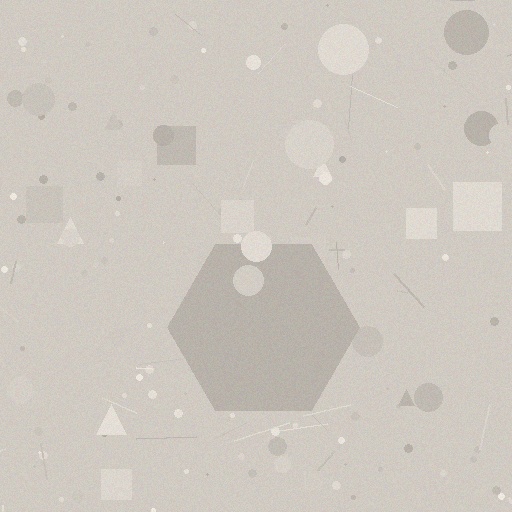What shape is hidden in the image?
A hexagon is hidden in the image.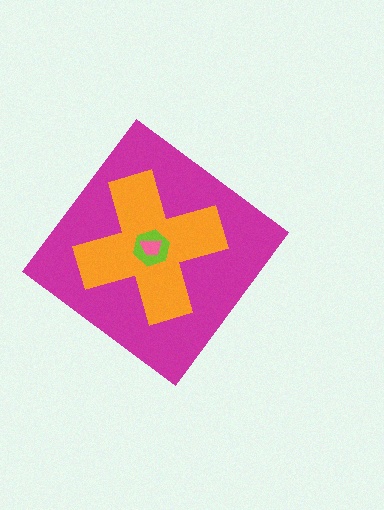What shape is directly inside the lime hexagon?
The pink trapezoid.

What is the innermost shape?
The pink trapezoid.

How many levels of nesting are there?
4.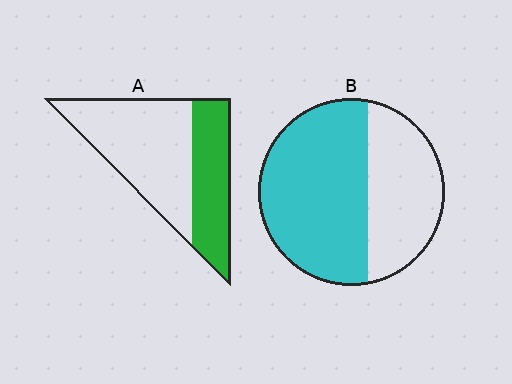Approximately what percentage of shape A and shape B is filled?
A is approximately 35% and B is approximately 60%.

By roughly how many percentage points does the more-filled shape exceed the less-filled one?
By roughly 25 percentage points (B over A).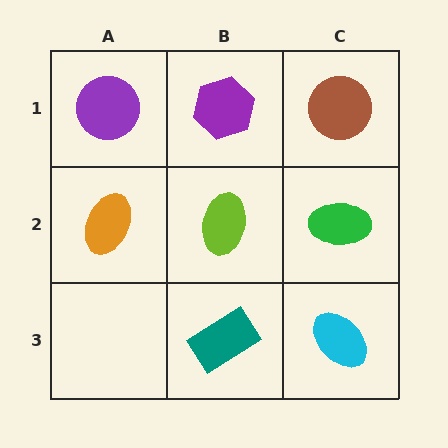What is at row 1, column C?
A brown circle.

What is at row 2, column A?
An orange ellipse.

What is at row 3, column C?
A cyan ellipse.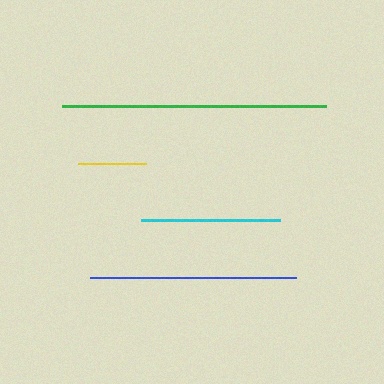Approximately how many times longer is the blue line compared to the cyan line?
The blue line is approximately 1.5 times the length of the cyan line.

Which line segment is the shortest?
The yellow line is the shortest at approximately 67 pixels.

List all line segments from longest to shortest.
From longest to shortest: green, blue, cyan, yellow.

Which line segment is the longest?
The green line is the longest at approximately 263 pixels.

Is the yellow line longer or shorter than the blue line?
The blue line is longer than the yellow line.